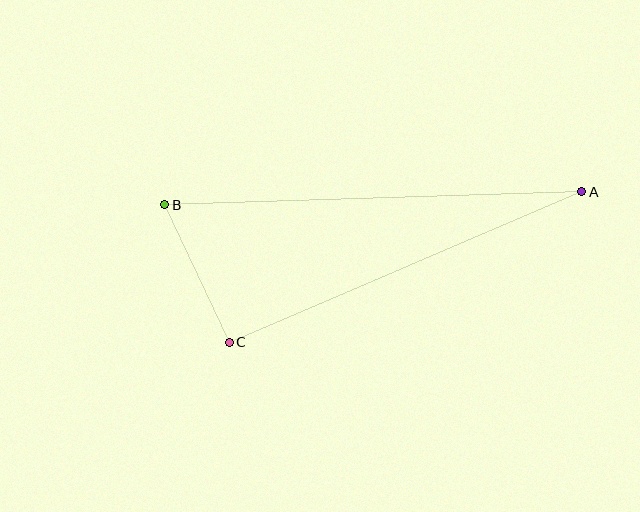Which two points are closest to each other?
Points B and C are closest to each other.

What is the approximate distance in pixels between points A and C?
The distance between A and C is approximately 384 pixels.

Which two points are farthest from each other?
Points A and B are farthest from each other.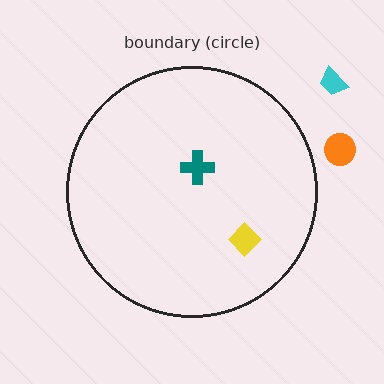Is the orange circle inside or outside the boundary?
Outside.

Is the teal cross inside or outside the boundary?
Inside.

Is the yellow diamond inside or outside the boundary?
Inside.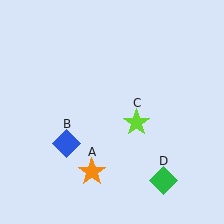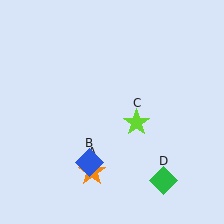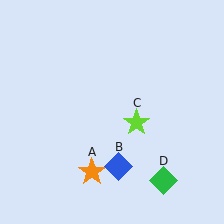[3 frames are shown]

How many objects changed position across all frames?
1 object changed position: blue diamond (object B).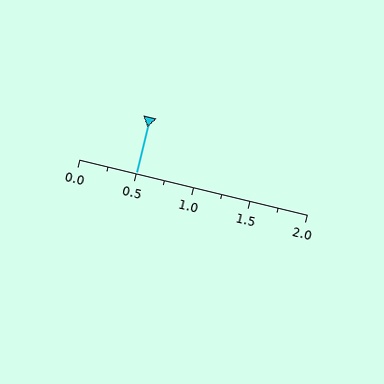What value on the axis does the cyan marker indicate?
The marker indicates approximately 0.5.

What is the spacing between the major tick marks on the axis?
The major ticks are spaced 0.5 apart.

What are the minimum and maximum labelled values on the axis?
The axis runs from 0.0 to 2.0.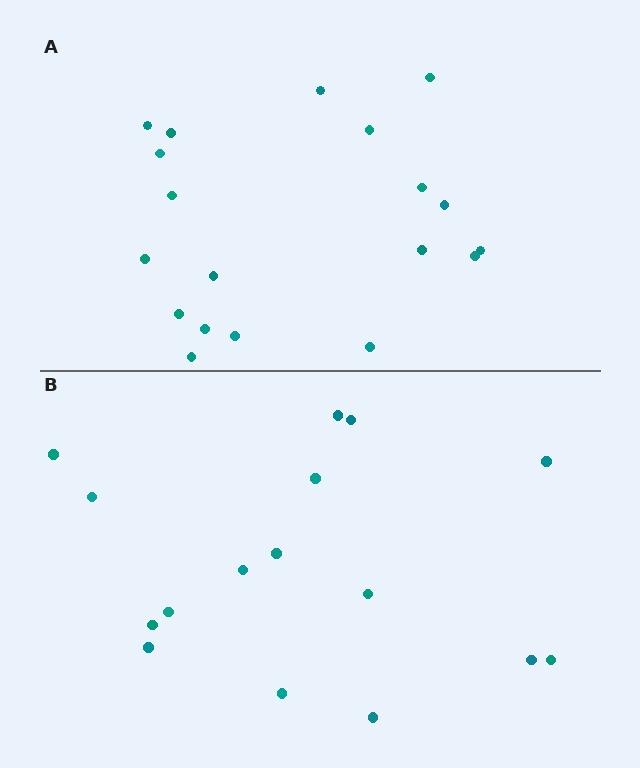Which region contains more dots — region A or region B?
Region A (the top region) has more dots.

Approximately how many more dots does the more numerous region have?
Region A has just a few more — roughly 2 or 3 more dots than region B.